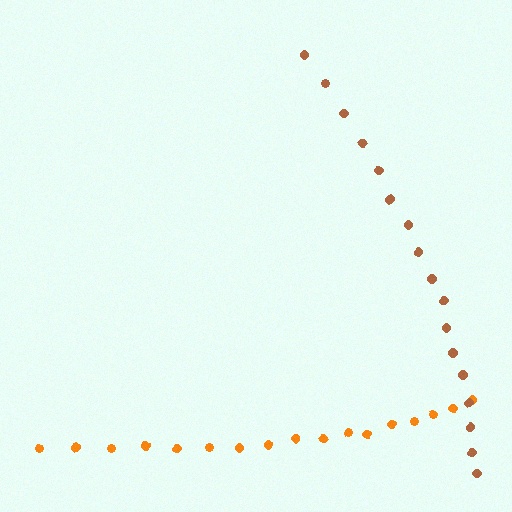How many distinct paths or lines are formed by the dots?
There are 2 distinct paths.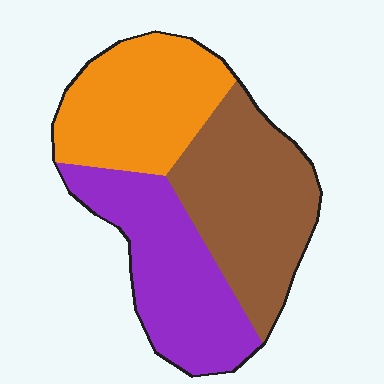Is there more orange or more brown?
Brown.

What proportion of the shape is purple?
Purple takes up between a quarter and a half of the shape.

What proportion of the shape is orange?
Orange takes up about one third (1/3) of the shape.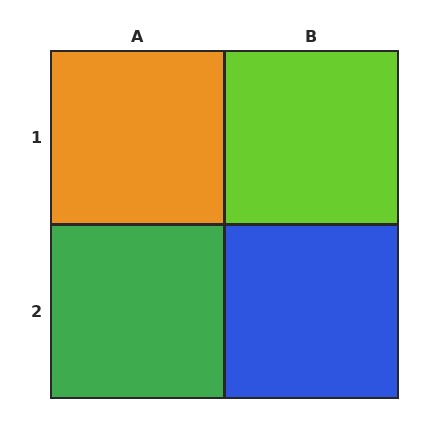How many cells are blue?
1 cell is blue.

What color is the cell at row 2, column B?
Blue.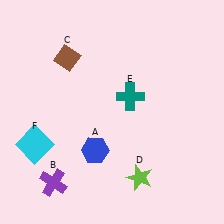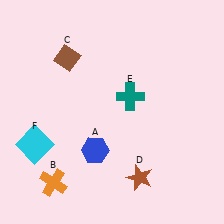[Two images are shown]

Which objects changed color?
B changed from purple to orange. D changed from lime to brown.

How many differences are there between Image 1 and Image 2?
There are 2 differences between the two images.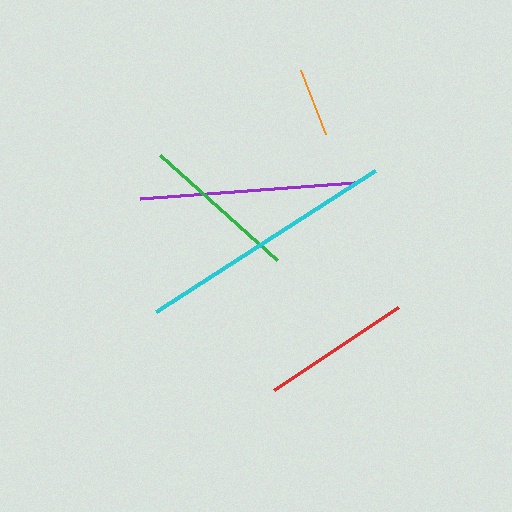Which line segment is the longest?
The cyan line is the longest at approximately 260 pixels.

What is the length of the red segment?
The red segment is approximately 149 pixels long.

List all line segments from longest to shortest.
From longest to shortest: cyan, purple, green, red, orange.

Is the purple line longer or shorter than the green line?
The purple line is longer than the green line.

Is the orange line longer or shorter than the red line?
The red line is longer than the orange line.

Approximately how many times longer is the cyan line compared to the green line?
The cyan line is approximately 1.6 times the length of the green line.